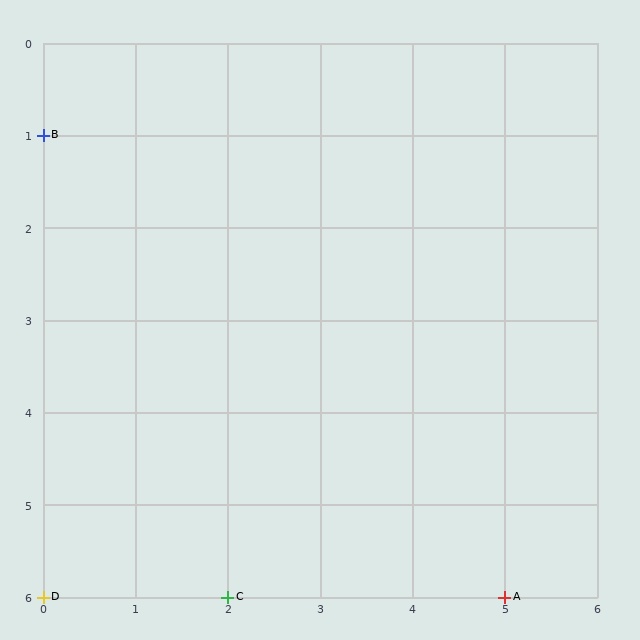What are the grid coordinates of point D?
Point D is at grid coordinates (0, 6).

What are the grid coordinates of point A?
Point A is at grid coordinates (5, 6).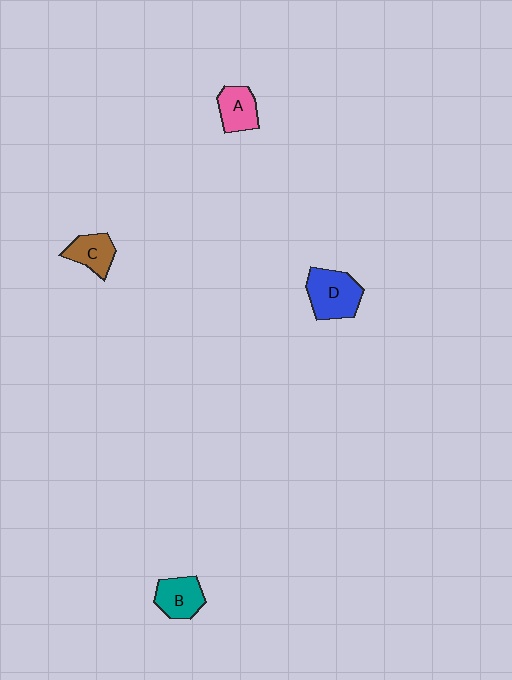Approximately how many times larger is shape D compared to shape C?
Approximately 1.5 times.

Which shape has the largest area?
Shape D (blue).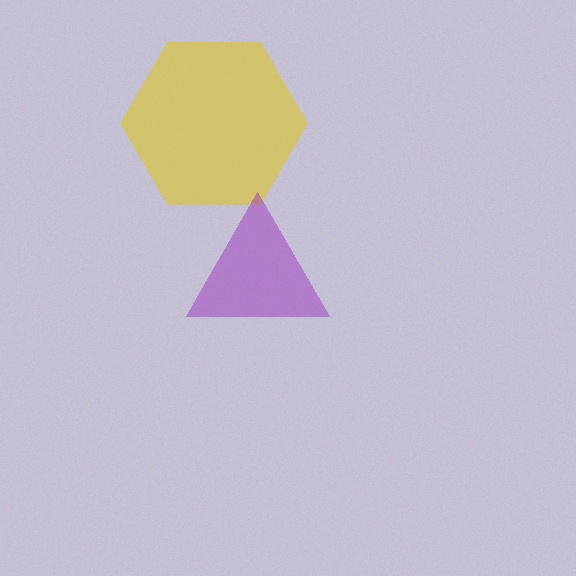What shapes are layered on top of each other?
The layered shapes are: a yellow hexagon, a purple triangle.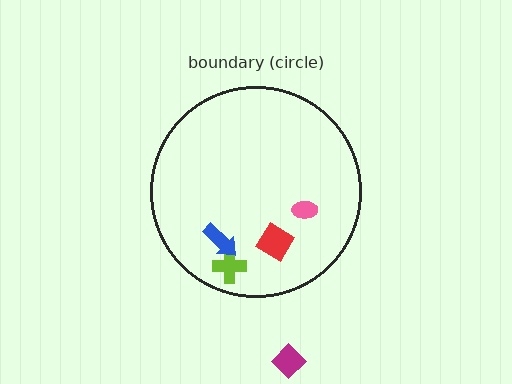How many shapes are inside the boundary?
4 inside, 1 outside.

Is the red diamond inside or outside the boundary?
Inside.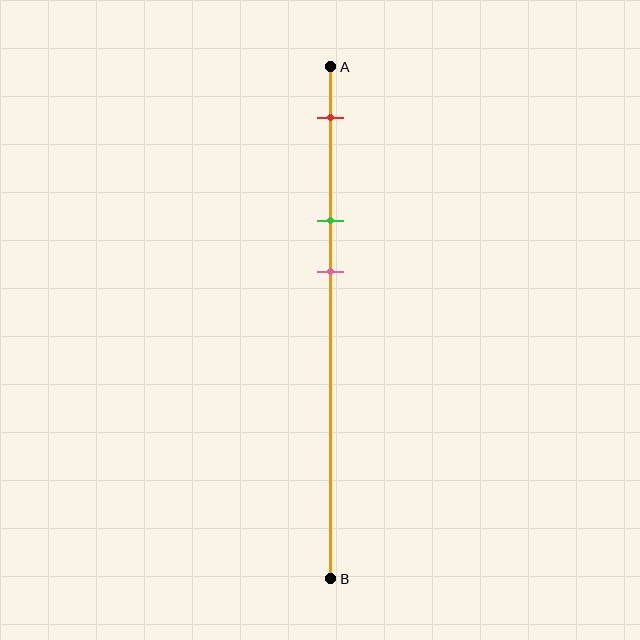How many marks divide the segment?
There are 3 marks dividing the segment.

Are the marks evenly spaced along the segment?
Yes, the marks are approximately evenly spaced.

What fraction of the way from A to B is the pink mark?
The pink mark is approximately 40% (0.4) of the way from A to B.